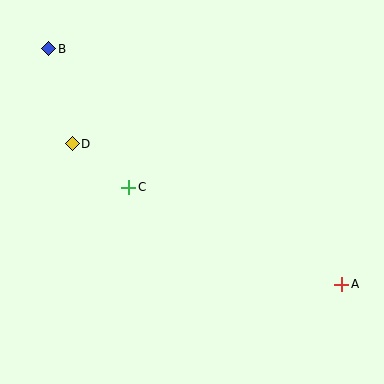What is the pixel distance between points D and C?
The distance between D and C is 71 pixels.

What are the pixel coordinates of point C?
Point C is at (129, 187).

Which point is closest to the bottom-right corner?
Point A is closest to the bottom-right corner.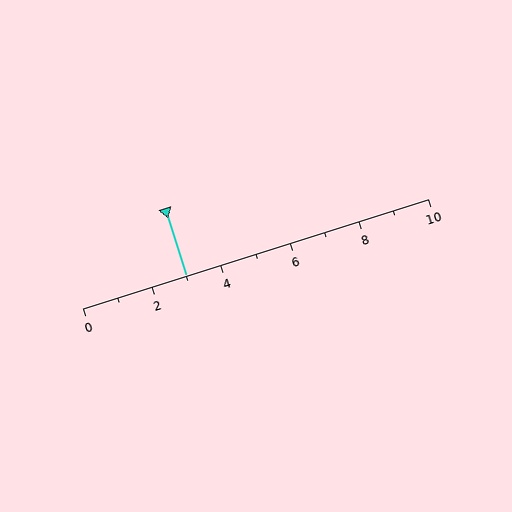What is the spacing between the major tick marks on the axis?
The major ticks are spaced 2 apart.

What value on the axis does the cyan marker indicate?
The marker indicates approximately 3.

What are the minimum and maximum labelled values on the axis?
The axis runs from 0 to 10.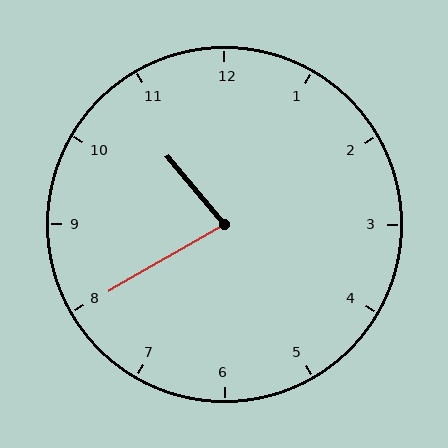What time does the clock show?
10:40.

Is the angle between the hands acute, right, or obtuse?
It is acute.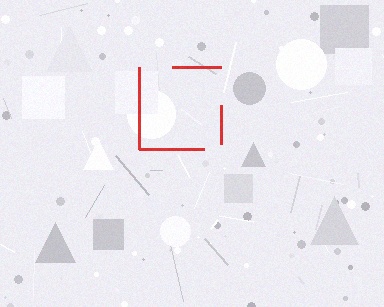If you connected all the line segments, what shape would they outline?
They would outline a square.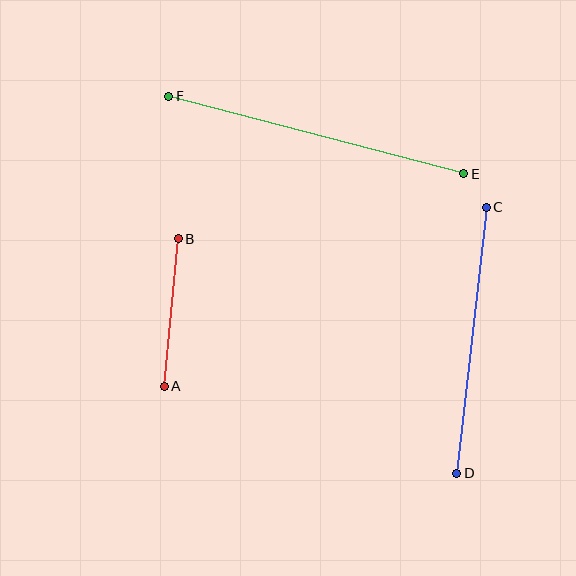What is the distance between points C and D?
The distance is approximately 268 pixels.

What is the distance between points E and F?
The distance is approximately 305 pixels.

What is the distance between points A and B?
The distance is approximately 148 pixels.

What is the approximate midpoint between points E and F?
The midpoint is at approximately (316, 135) pixels.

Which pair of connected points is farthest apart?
Points E and F are farthest apart.